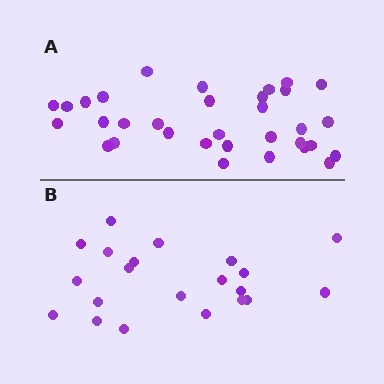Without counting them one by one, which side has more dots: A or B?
Region A (the top region) has more dots.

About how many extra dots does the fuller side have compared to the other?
Region A has roughly 12 or so more dots than region B.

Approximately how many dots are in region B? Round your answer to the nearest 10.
About 20 dots. (The exact count is 21, which rounds to 20.)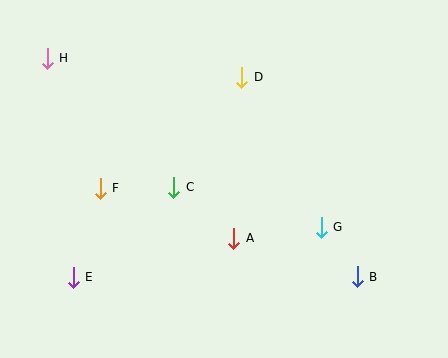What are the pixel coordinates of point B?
Point B is at (357, 277).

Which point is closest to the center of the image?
Point C at (174, 187) is closest to the center.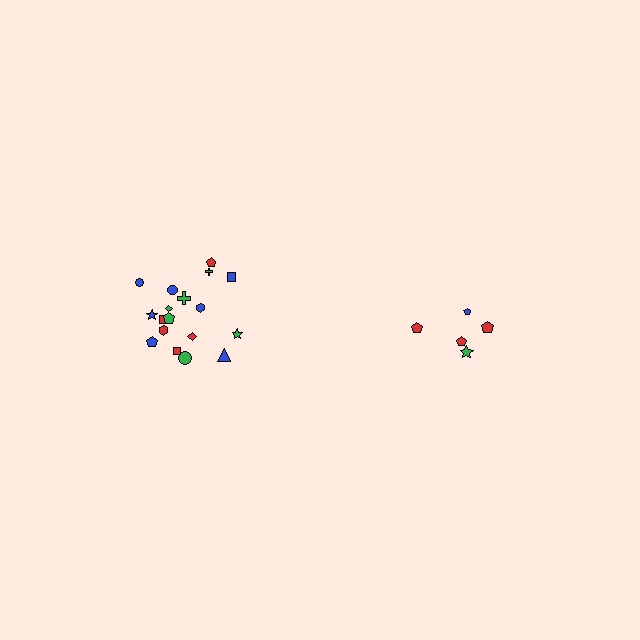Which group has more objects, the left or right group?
The left group.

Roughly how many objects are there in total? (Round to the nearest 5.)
Roughly 25 objects in total.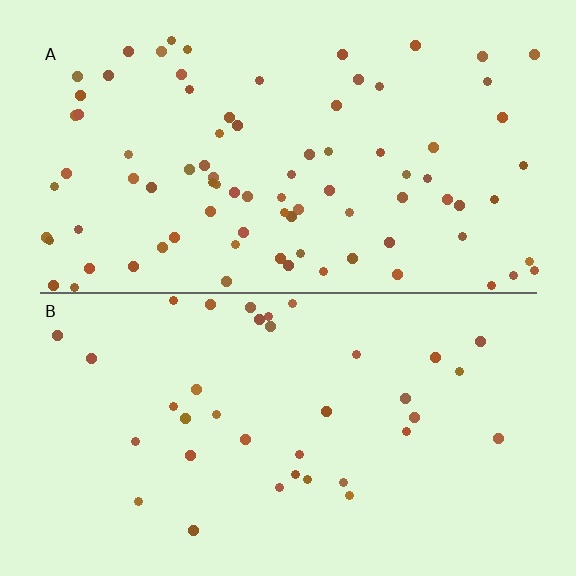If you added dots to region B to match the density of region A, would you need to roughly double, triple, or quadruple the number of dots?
Approximately double.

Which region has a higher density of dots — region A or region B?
A (the top).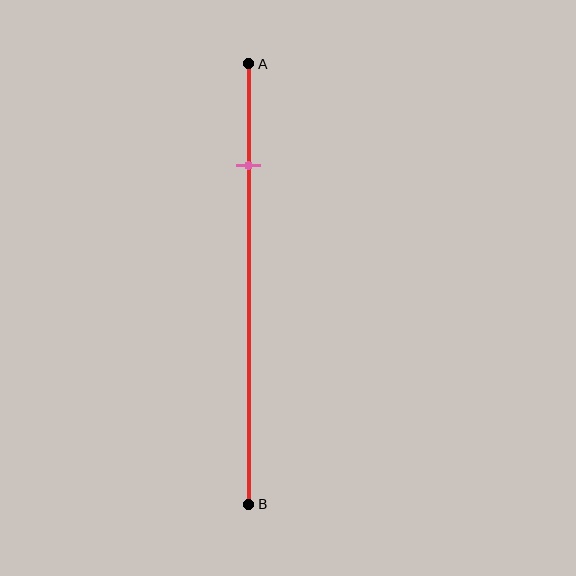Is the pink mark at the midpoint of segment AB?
No, the mark is at about 25% from A, not at the 50% midpoint.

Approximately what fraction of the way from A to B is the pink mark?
The pink mark is approximately 25% of the way from A to B.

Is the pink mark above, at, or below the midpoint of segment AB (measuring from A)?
The pink mark is above the midpoint of segment AB.